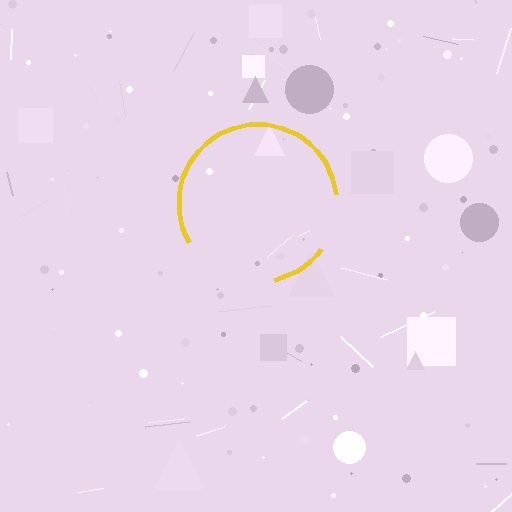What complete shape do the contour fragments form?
The contour fragments form a circle.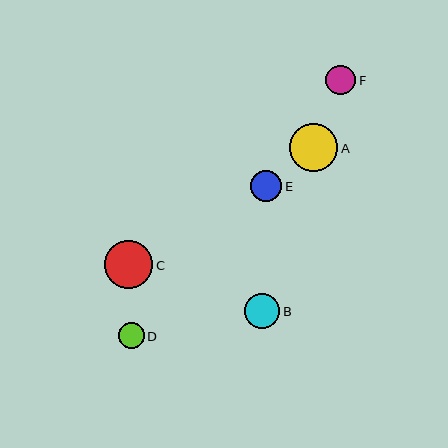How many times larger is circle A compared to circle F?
Circle A is approximately 1.6 times the size of circle F.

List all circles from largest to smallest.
From largest to smallest: C, A, B, E, F, D.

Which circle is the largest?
Circle C is the largest with a size of approximately 49 pixels.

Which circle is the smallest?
Circle D is the smallest with a size of approximately 26 pixels.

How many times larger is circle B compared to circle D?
Circle B is approximately 1.4 times the size of circle D.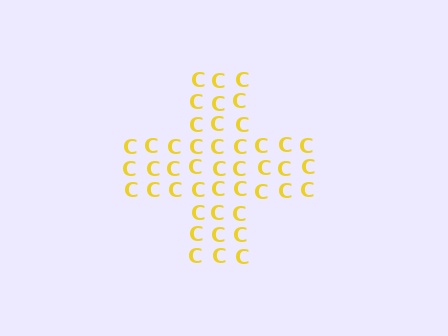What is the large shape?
The large shape is a cross.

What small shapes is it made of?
It is made of small letter C's.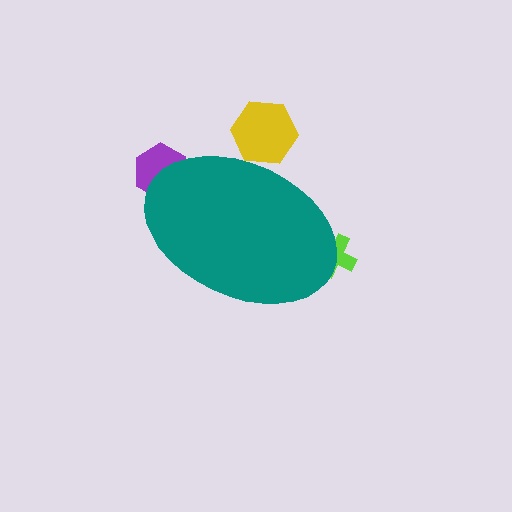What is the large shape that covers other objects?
A teal ellipse.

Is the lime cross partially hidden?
Yes, the lime cross is partially hidden behind the teal ellipse.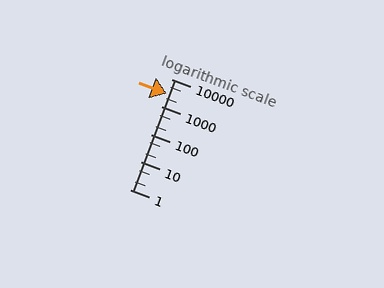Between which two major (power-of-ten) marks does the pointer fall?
The pointer is between 1000 and 10000.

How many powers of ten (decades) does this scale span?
The scale spans 4 decades, from 1 to 10000.